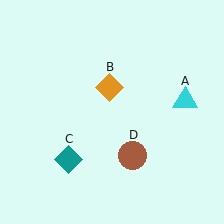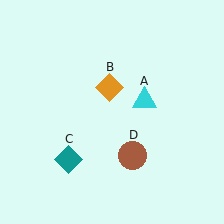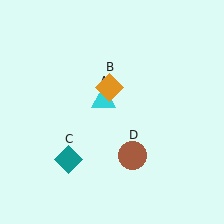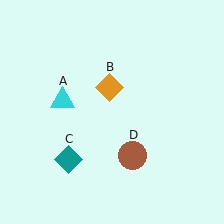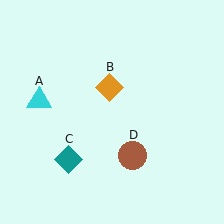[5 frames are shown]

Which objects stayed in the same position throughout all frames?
Orange diamond (object B) and teal diamond (object C) and brown circle (object D) remained stationary.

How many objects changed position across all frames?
1 object changed position: cyan triangle (object A).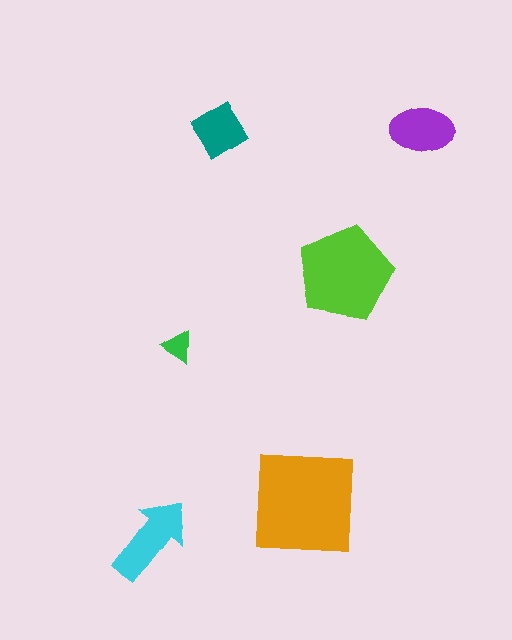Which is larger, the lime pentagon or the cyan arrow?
The lime pentagon.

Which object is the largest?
The orange square.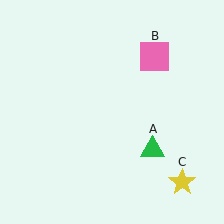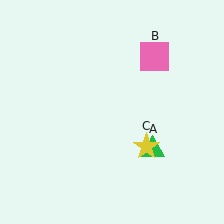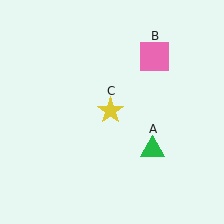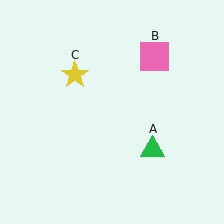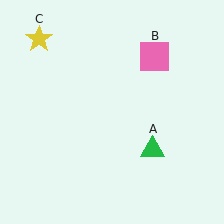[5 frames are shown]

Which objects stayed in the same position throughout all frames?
Green triangle (object A) and pink square (object B) remained stationary.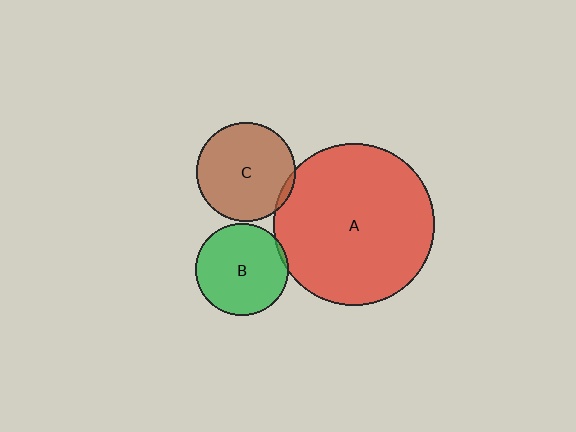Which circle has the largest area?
Circle A (red).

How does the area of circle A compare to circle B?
Approximately 3.0 times.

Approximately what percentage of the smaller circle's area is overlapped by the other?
Approximately 5%.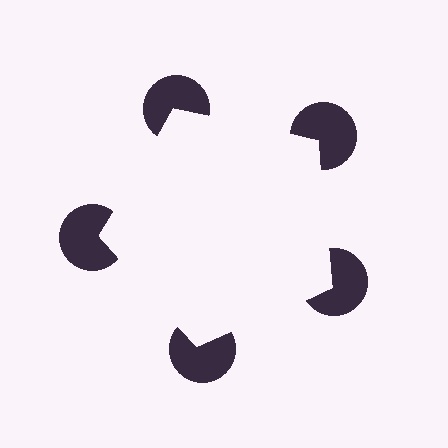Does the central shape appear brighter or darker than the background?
It typically appears slightly brighter than the background, even though no actual brightness change is drawn.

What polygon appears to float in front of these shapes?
An illusory pentagon — its edges are inferred from the aligned wedge cuts in the pac-man discs, not physically drawn.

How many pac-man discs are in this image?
There are 5 — one at each vertex of the illusory pentagon.